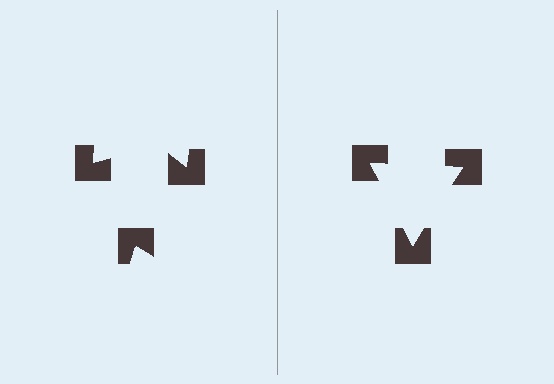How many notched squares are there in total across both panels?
6 — 3 on each side.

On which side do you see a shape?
An illusory triangle appears on the right side. On the left side the wedge cuts are rotated, so no coherent shape forms.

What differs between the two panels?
The notched squares are positioned identically on both sides; only the wedge orientations differ. On the right they align to a triangle; on the left they are misaligned.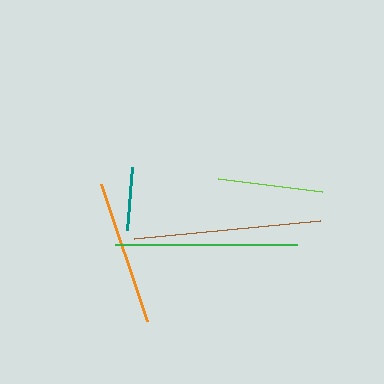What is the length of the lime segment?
The lime segment is approximately 104 pixels long.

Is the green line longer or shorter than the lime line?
The green line is longer than the lime line.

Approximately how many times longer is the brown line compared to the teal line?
The brown line is approximately 2.9 times the length of the teal line.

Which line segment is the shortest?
The teal line is the shortest at approximately 64 pixels.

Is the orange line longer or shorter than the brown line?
The brown line is longer than the orange line.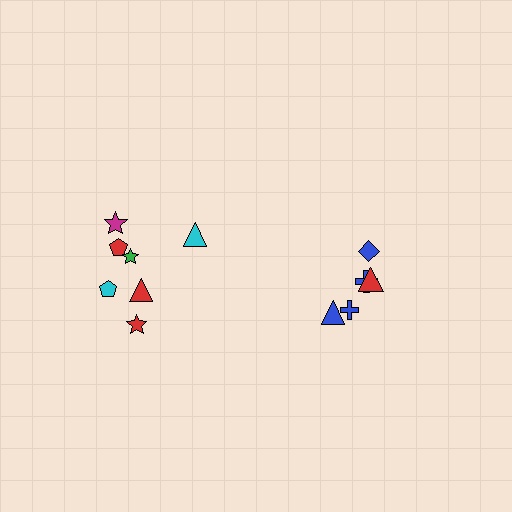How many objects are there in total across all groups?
There are 12 objects.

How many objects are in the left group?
There are 7 objects.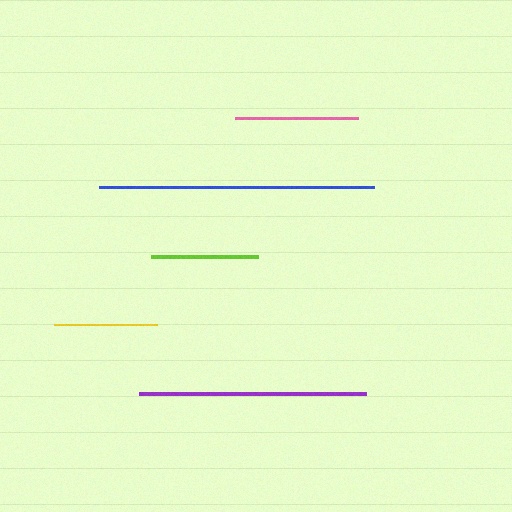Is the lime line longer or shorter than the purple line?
The purple line is longer than the lime line.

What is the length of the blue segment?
The blue segment is approximately 275 pixels long.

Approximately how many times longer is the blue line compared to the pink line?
The blue line is approximately 2.2 times the length of the pink line.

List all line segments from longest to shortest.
From longest to shortest: blue, purple, pink, lime, yellow.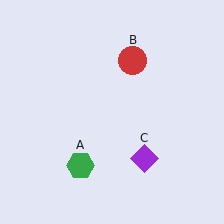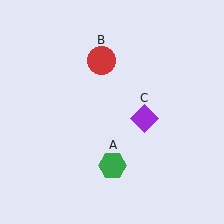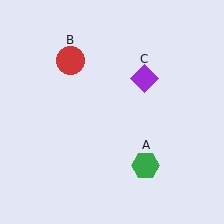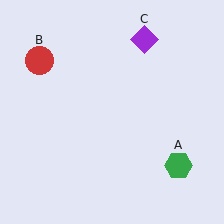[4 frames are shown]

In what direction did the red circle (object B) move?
The red circle (object B) moved left.